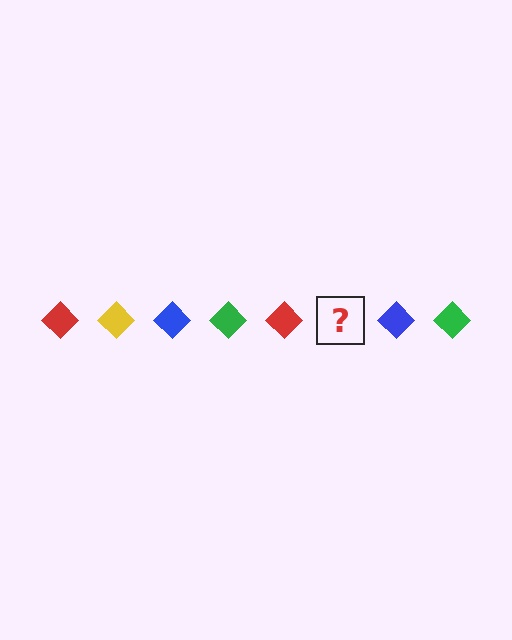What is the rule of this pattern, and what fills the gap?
The rule is that the pattern cycles through red, yellow, blue, green diamonds. The gap should be filled with a yellow diamond.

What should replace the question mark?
The question mark should be replaced with a yellow diamond.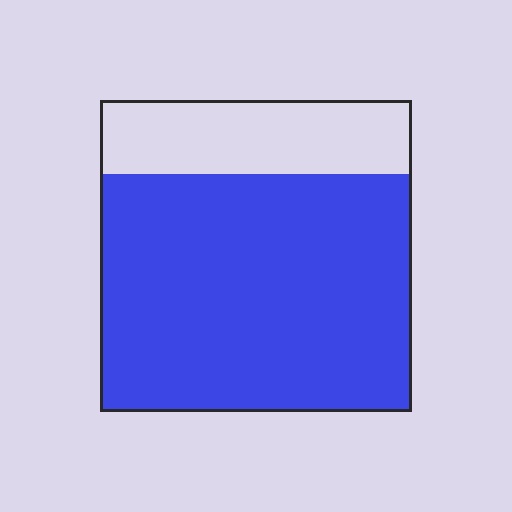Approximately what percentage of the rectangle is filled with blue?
Approximately 75%.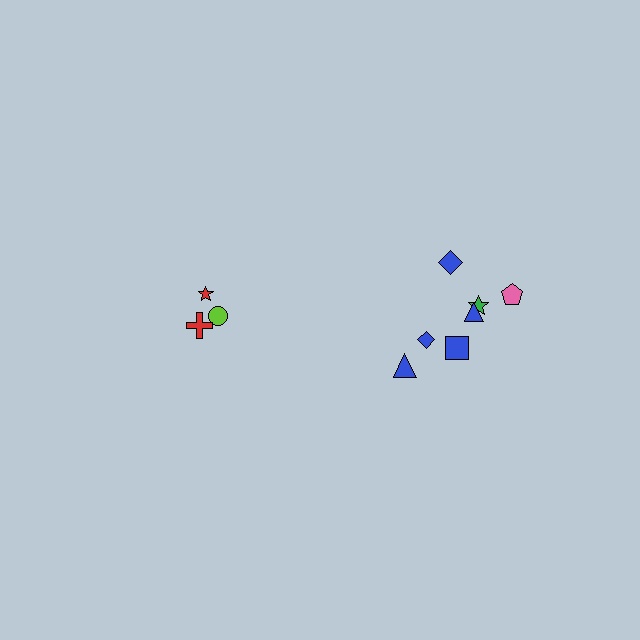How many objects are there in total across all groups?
There are 10 objects.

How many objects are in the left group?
There are 3 objects.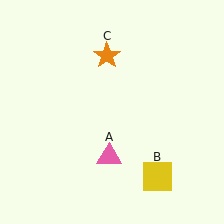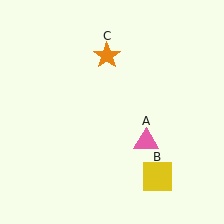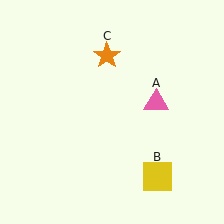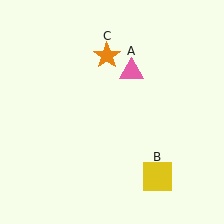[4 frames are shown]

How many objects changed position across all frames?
1 object changed position: pink triangle (object A).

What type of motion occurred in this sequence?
The pink triangle (object A) rotated counterclockwise around the center of the scene.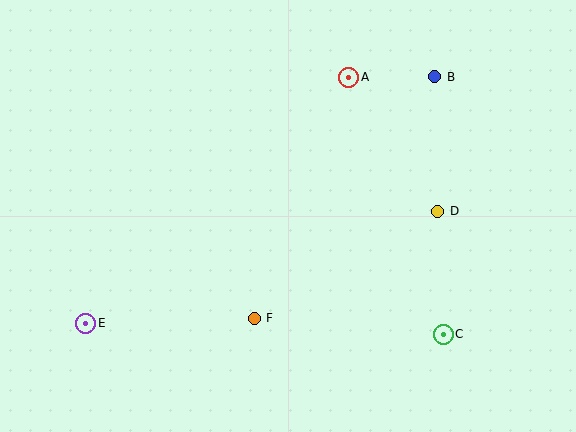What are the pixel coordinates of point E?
Point E is at (86, 323).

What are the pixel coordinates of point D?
Point D is at (438, 211).